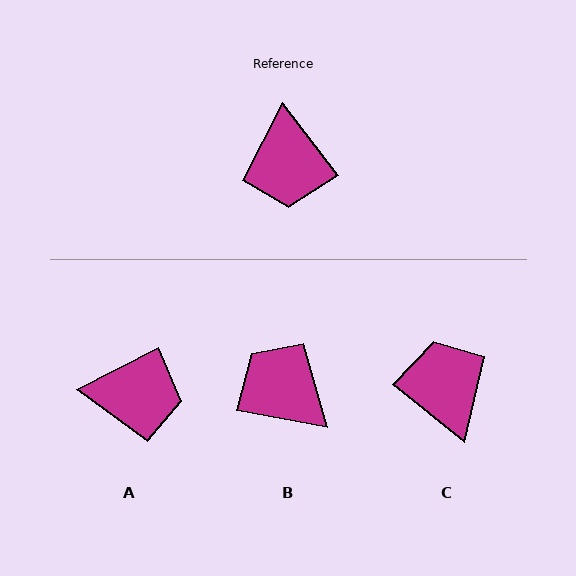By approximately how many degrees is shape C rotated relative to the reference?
Approximately 166 degrees clockwise.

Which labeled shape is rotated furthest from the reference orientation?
C, about 166 degrees away.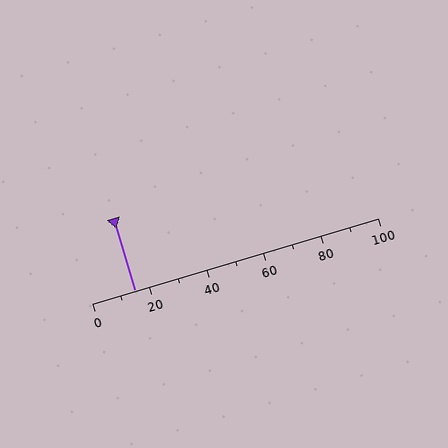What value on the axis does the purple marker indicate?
The marker indicates approximately 15.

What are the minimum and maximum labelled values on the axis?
The axis runs from 0 to 100.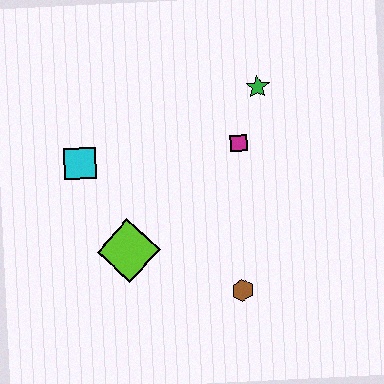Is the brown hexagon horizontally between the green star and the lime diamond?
Yes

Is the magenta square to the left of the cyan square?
No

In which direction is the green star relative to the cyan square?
The green star is to the right of the cyan square.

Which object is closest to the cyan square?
The lime diamond is closest to the cyan square.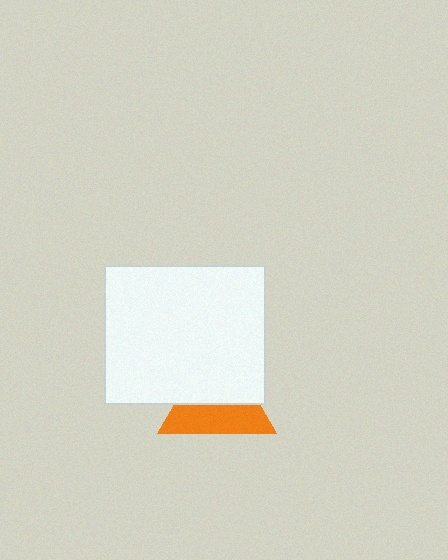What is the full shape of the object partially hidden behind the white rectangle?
The partially hidden object is an orange triangle.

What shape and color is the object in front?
The object in front is a white rectangle.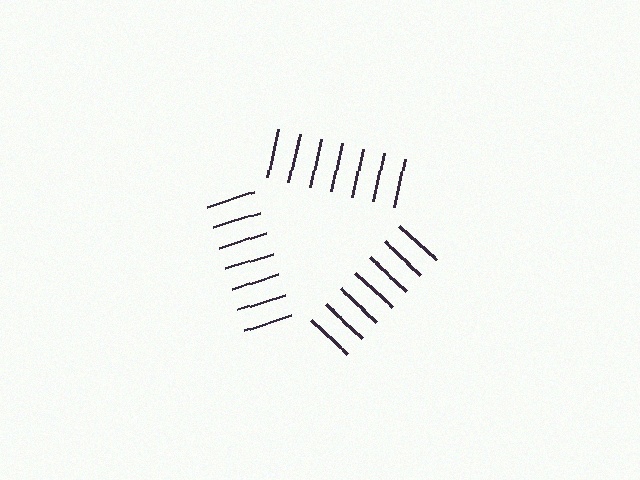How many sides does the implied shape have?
3 sides — the line-ends trace a triangle.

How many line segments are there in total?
21 — 7 along each of the 3 edges.